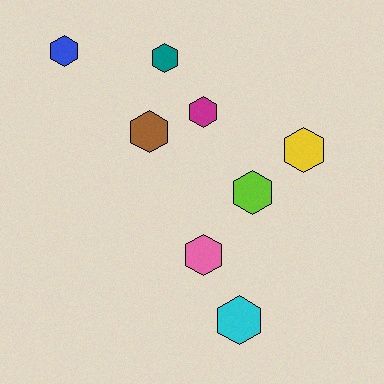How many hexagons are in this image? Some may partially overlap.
There are 8 hexagons.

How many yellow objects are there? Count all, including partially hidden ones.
There is 1 yellow object.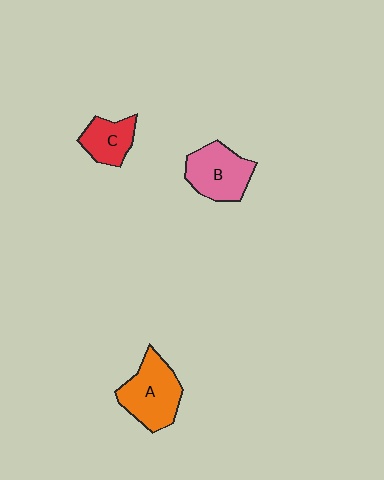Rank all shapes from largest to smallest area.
From largest to smallest: A (orange), B (pink), C (red).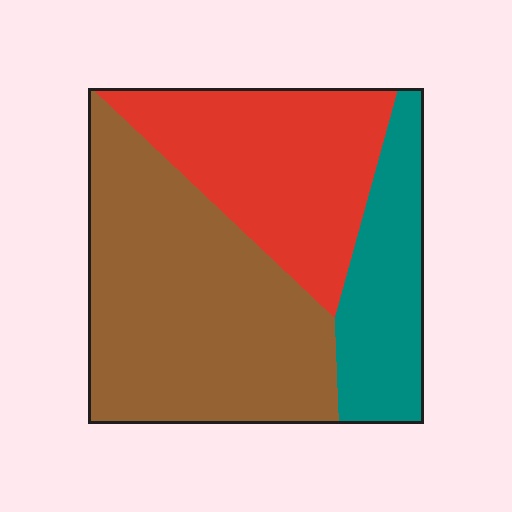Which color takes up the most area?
Brown, at roughly 50%.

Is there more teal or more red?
Red.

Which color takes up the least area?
Teal, at roughly 20%.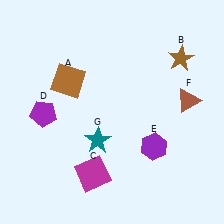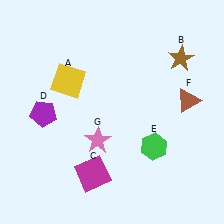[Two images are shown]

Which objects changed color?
A changed from brown to yellow. E changed from purple to green. G changed from teal to pink.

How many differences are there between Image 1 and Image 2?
There are 3 differences between the two images.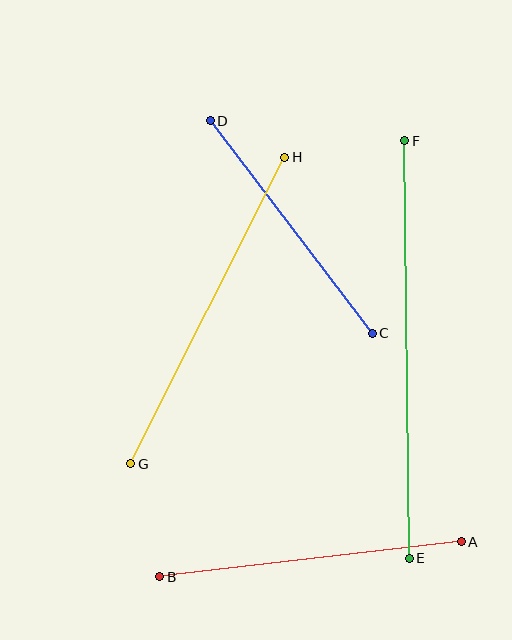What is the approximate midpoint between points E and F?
The midpoint is at approximately (407, 350) pixels.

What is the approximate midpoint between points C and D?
The midpoint is at approximately (291, 227) pixels.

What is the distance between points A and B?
The distance is approximately 303 pixels.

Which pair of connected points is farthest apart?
Points E and F are farthest apart.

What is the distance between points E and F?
The distance is approximately 418 pixels.